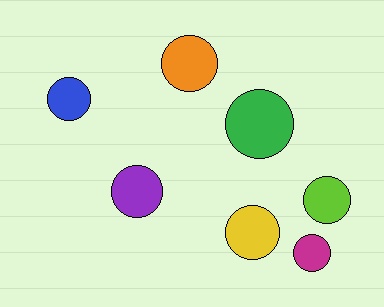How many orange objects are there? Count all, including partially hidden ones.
There is 1 orange object.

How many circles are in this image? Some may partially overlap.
There are 7 circles.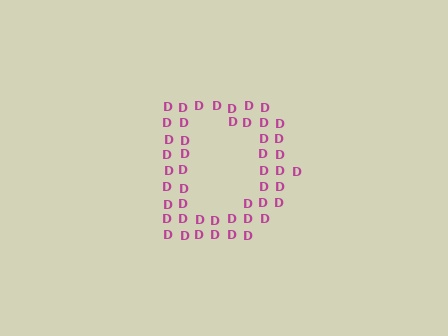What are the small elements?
The small elements are letter D's.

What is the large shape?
The large shape is the letter D.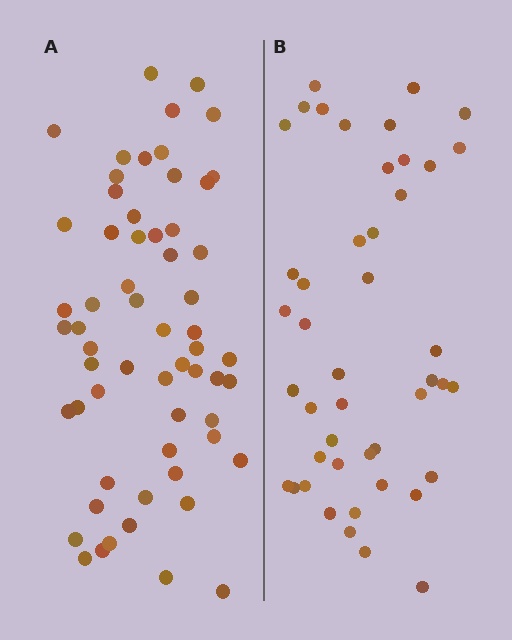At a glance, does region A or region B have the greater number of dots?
Region A (the left region) has more dots.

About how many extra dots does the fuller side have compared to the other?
Region A has approximately 15 more dots than region B.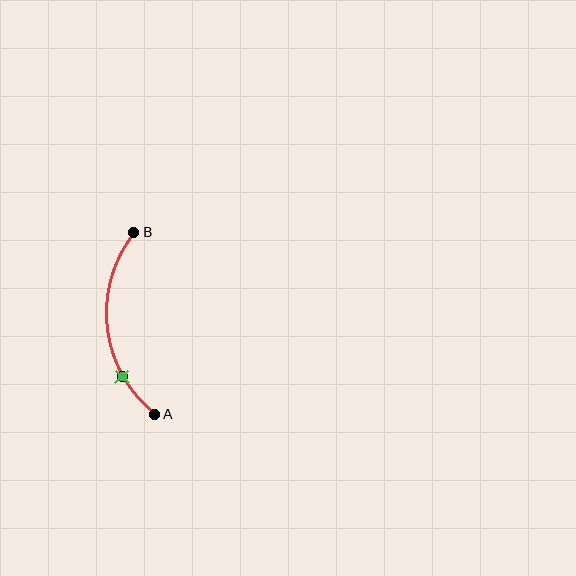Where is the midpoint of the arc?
The arc midpoint is the point on the curve farthest from the straight line joining A and B. It sits to the left of that line.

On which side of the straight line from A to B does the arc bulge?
The arc bulges to the left of the straight line connecting A and B.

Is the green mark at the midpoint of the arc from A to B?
No. The green mark lies on the arc but is closer to endpoint A. The arc midpoint would be at the point on the curve equidistant along the arc from both A and B.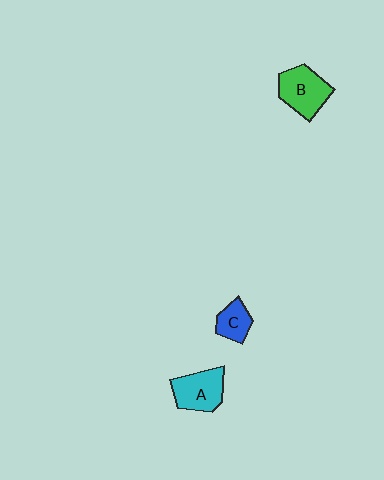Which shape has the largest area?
Shape B (green).